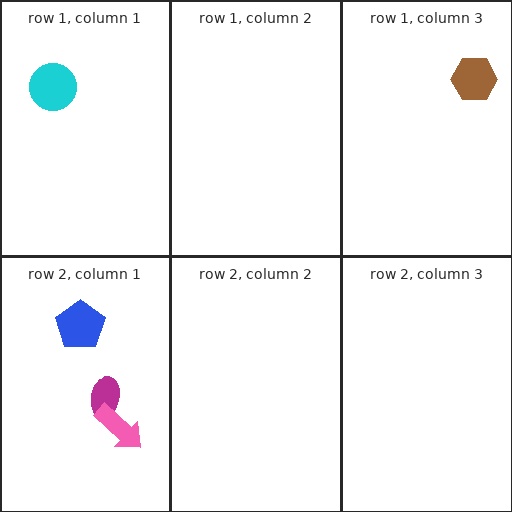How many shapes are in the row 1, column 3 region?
1.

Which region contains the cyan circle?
The row 1, column 1 region.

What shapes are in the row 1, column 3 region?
The brown hexagon.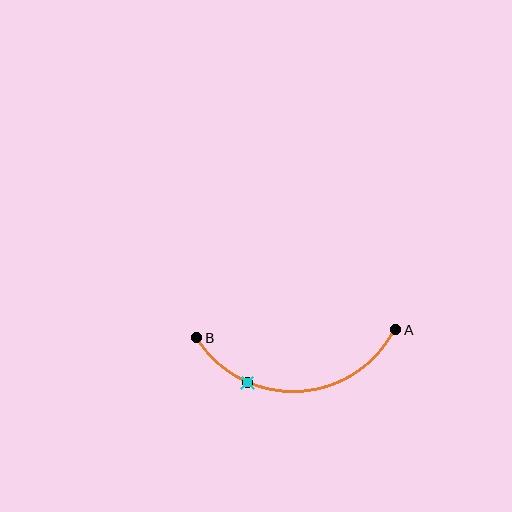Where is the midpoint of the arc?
The arc midpoint is the point on the curve farthest from the straight line joining A and B. It sits below that line.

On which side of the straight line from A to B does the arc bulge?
The arc bulges below the straight line connecting A and B.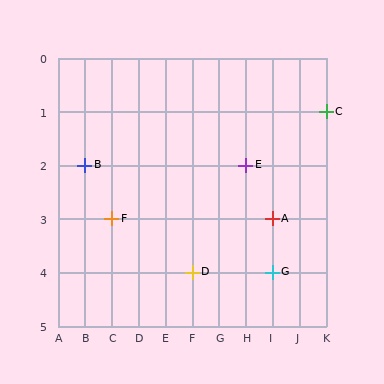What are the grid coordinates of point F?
Point F is at grid coordinates (C, 3).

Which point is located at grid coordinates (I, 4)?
Point G is at (I, 4).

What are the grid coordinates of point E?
Point E is at grid coordinates (H, 2).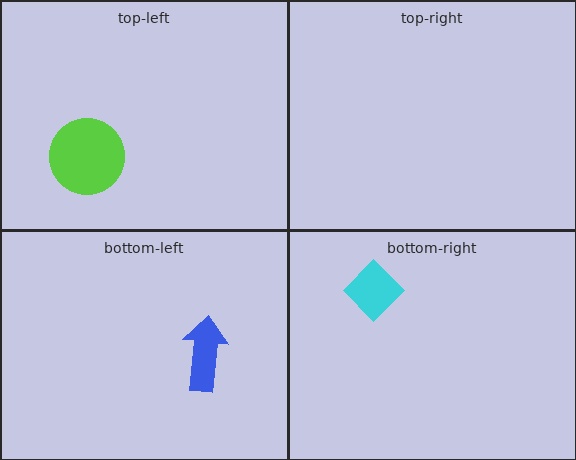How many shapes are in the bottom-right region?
1.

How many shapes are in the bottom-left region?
1.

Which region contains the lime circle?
The top-left region.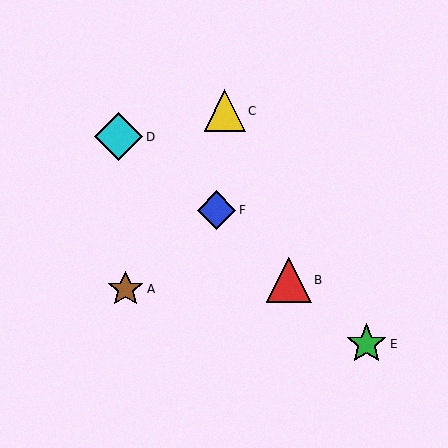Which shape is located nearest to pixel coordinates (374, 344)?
The green star (labeled E) at (367, 344) is nearest to that location.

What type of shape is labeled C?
Shape C is a yellow triangle.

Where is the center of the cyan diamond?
The center of the cyan diamond is at (119, 137).